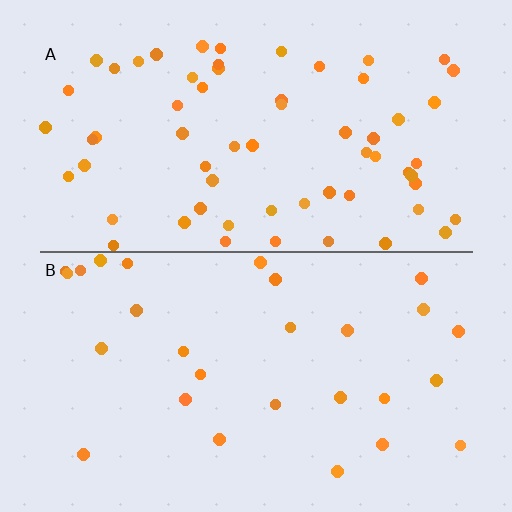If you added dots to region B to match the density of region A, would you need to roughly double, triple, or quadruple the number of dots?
Approximately double.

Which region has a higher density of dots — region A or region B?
A (the top).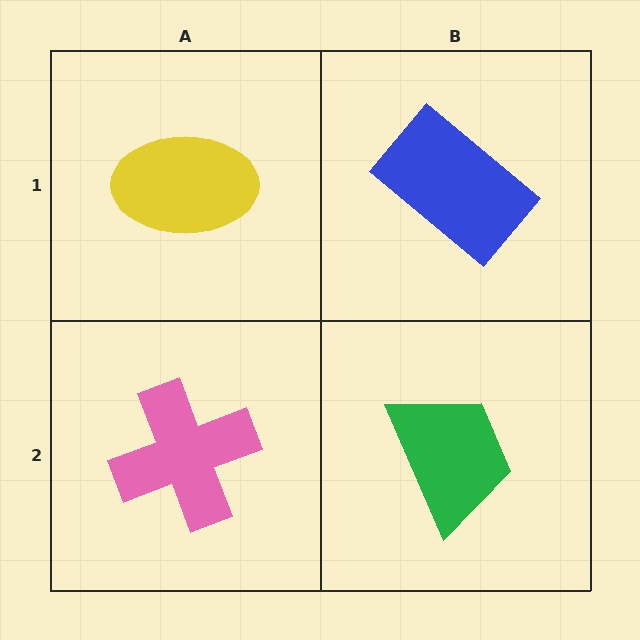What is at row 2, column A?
A pink cross.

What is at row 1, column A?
A yellow ellipse.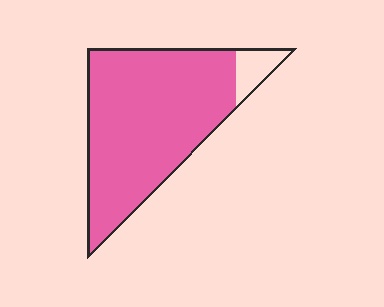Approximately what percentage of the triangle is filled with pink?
Approximately 90%.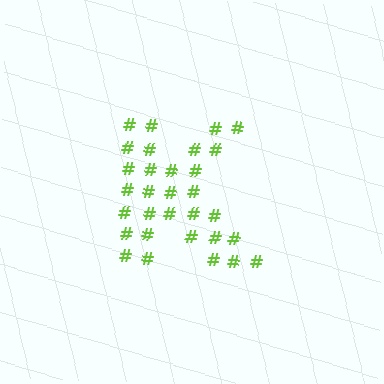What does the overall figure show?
The overall figure shows the letter K.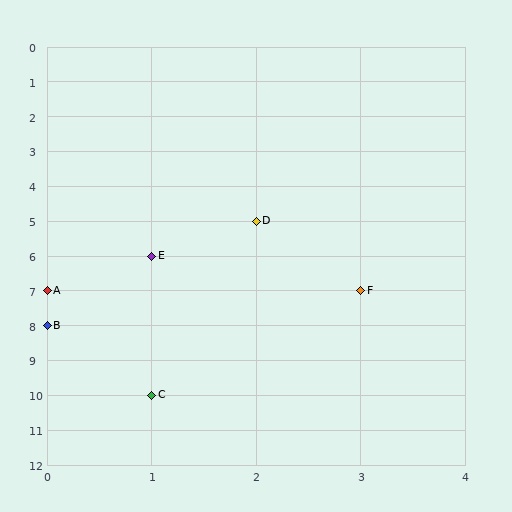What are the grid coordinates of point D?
Point D is at grid coordinates (2, 5).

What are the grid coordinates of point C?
Point C is at grid coordinates (1, 10).